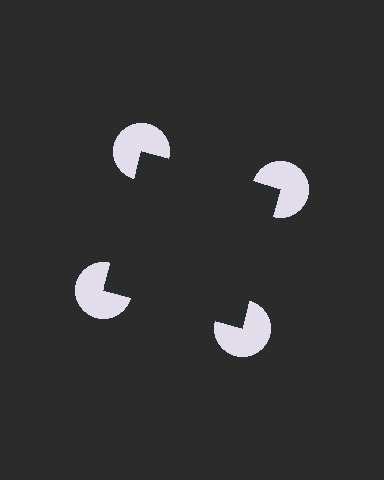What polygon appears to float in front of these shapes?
An illusory square — its edges are inferred from the aligned wedge cuts in the pac-man discs, not physically drawn.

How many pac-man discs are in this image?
There are 4 — one at each vertex of the illusory square.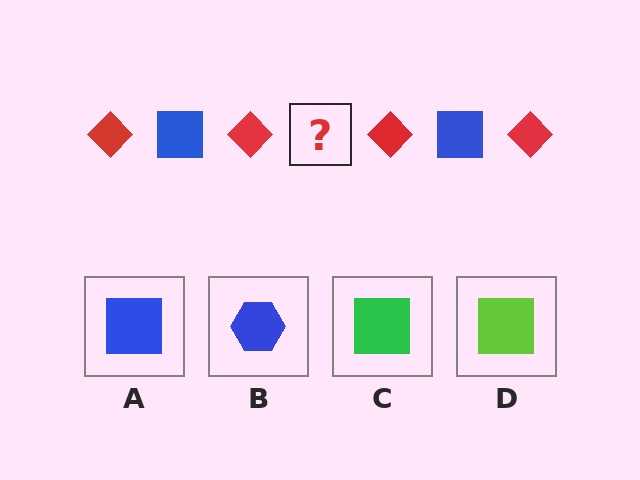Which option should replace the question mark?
Option A.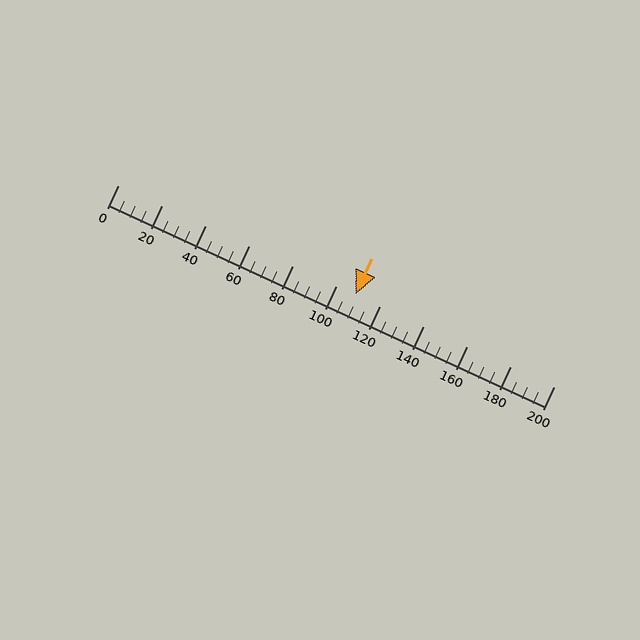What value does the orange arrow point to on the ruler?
The orange arrow points to approximately 109.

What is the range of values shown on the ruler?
The ruler shows values from 0 to 200.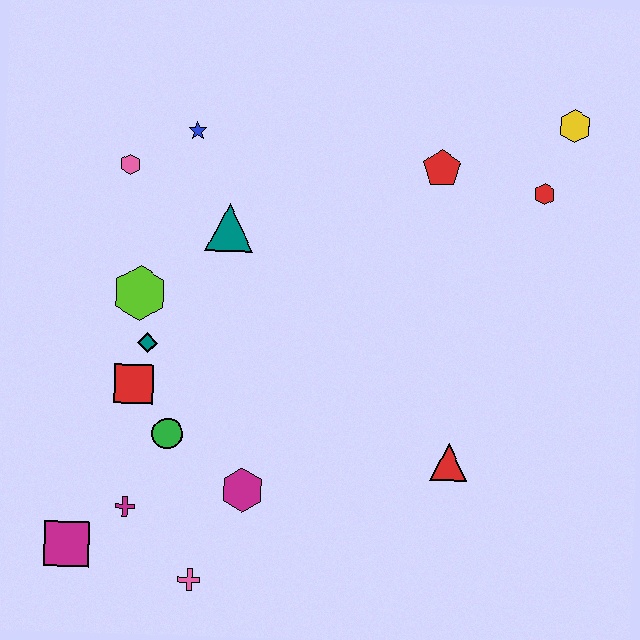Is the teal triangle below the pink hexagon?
Yes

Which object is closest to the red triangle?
The magenta hexagon is closest to the red triangle.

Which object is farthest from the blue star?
The pink cross is farthest from the blue star.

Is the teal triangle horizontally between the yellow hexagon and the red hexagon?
No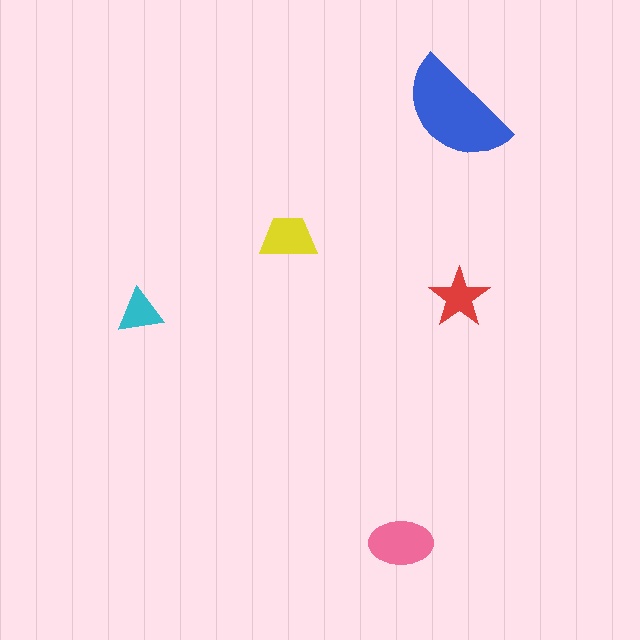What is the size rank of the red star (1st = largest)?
4th.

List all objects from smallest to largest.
The cyan triangle, the red star, the yellow trapezoid, the pink ellipse, the blue semicircle.